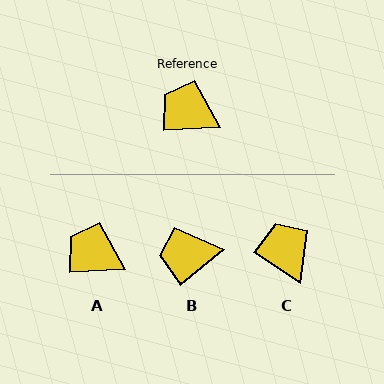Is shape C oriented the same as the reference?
No, it is off by about 36 degrees.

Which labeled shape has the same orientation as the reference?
A.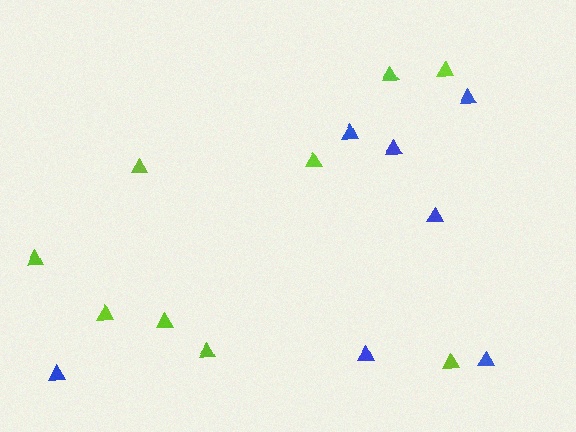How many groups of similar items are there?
There are 2 groups: one group of lime triangles (9) and one group of blue triangles (7).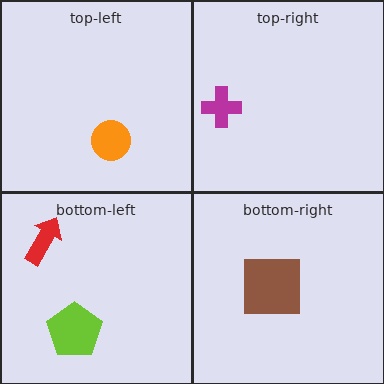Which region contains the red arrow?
The bottom-left region.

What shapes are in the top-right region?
The magenta cross.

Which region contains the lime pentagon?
The bottom-left region.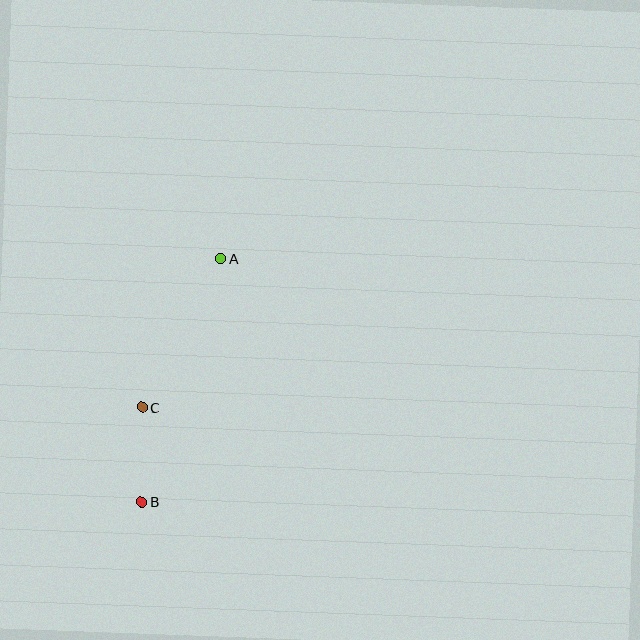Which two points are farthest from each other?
Points A and B are farthest from each other.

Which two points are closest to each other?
Points B and C are closest to each other.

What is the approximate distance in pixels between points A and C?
The distance between A and C is approximately 168 pixels.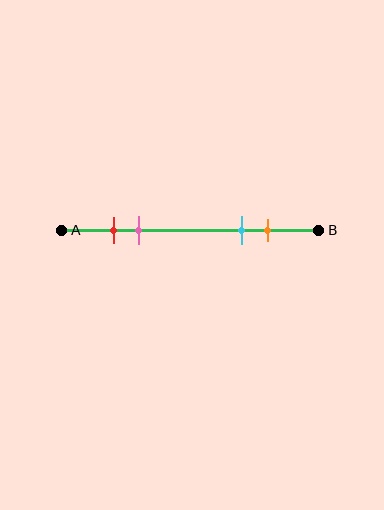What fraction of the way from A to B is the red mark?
The red mark is approximately 20% (0.2) of the way from A to B.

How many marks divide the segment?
There are 4 marks dividing the segment.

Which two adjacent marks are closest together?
The red and pink marks are the closest adjacent pair.